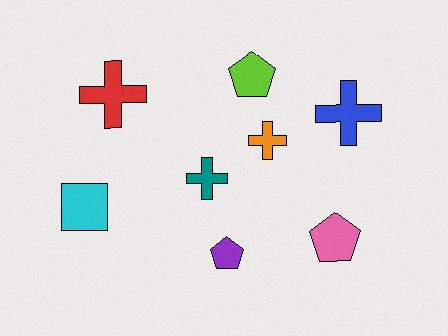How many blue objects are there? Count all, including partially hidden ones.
There is 1 blue object.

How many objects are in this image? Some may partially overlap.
There are 8 objects.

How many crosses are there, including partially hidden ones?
There are 4 crosses.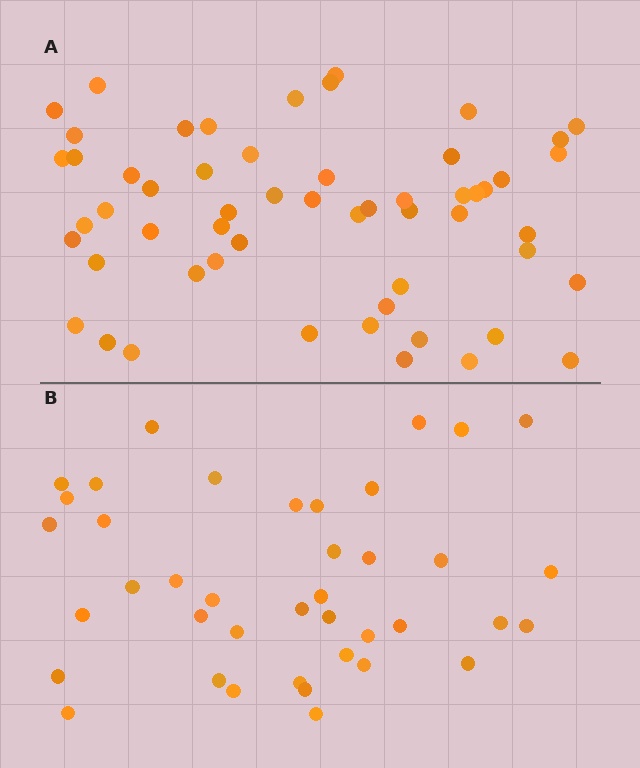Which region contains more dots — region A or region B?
Region A (the top region) has more dots.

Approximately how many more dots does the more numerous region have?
Region A has approximately 15 more dots than region B.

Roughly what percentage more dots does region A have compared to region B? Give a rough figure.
About 40% more.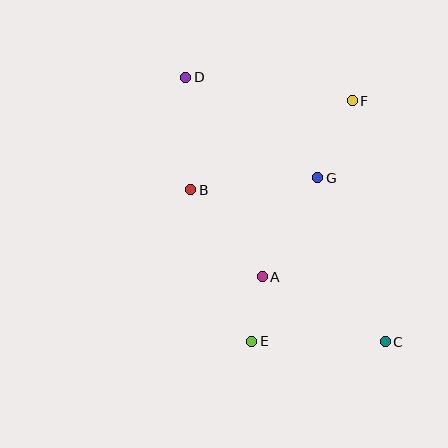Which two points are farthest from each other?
Points C and D are farthest from each other.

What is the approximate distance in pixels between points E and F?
The distance between E and F is approximately 261 pixels.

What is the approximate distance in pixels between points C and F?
The distance between C and F is approximately 243 pixels.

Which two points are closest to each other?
Points A and E are closest to each other.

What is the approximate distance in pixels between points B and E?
The distance between B and E is approximately 163 pixels.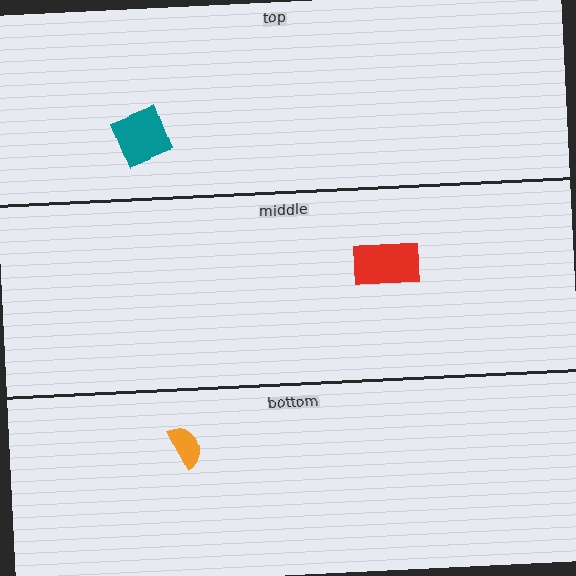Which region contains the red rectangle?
The middle region.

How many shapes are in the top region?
1.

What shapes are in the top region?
The teal diamond.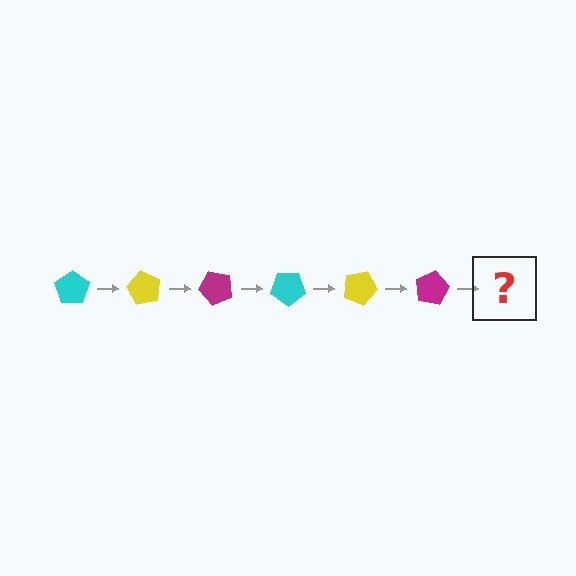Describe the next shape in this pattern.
It should be a cyan pentagon, rotated 360 degrees from the start.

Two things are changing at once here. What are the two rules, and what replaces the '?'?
The two rules are that it rotates 60 degrees each step and the color cycles through cyan, yellow, and magenta. The '?' should be a cyan pentagon, rotated 360 degrees from the start.